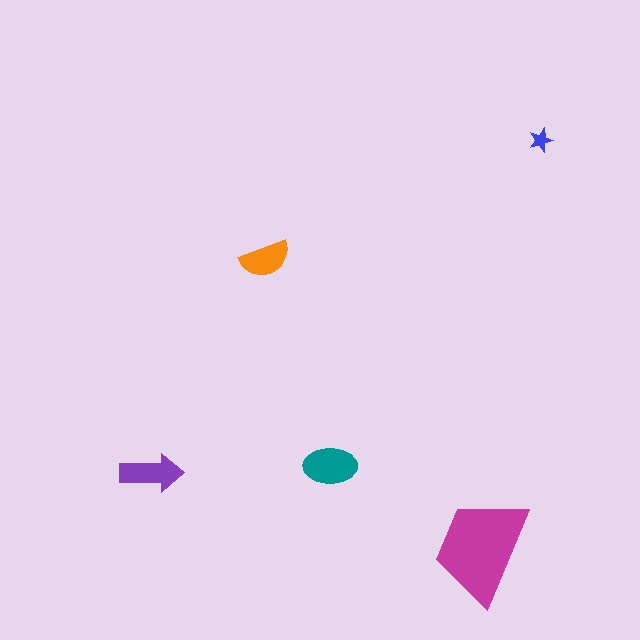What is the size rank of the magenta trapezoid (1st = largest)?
1st.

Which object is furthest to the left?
The purple arrow is leftmost.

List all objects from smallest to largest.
The blue star, the orange semicircle, the purple arrow, the teal ellipse, the magenta trapezoid.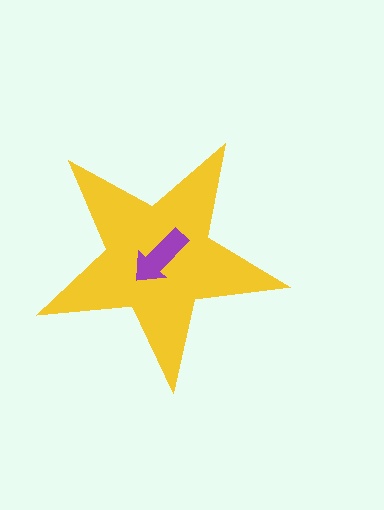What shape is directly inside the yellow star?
The purple arrow.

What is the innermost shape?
The purple arrow.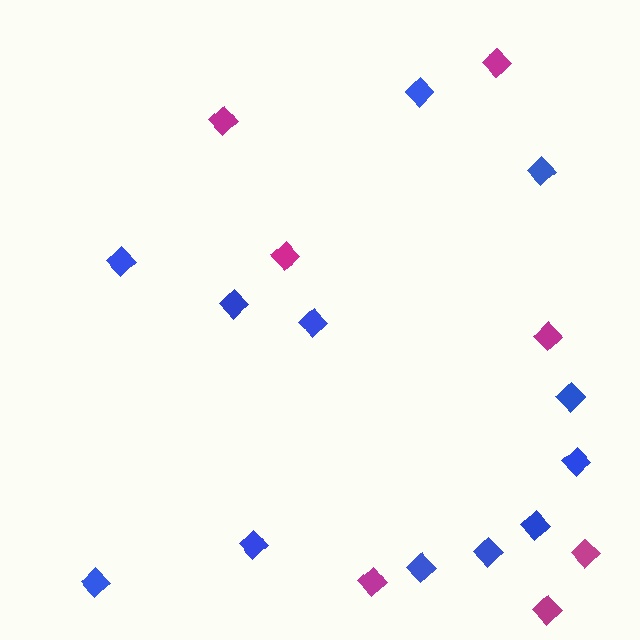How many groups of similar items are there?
There are 2 groups: one group of magenta diamonds (7) and one group of blue diamonds (12).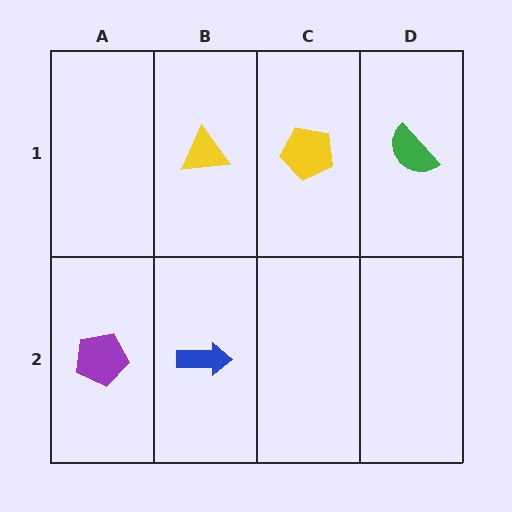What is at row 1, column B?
A yellow triangle.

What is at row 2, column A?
A purple pentagon.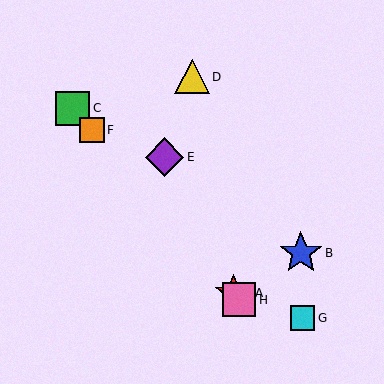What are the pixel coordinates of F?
Object F is at (92, 130).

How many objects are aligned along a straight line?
4 objects (A, C, F, H) are aligned along a straight line.